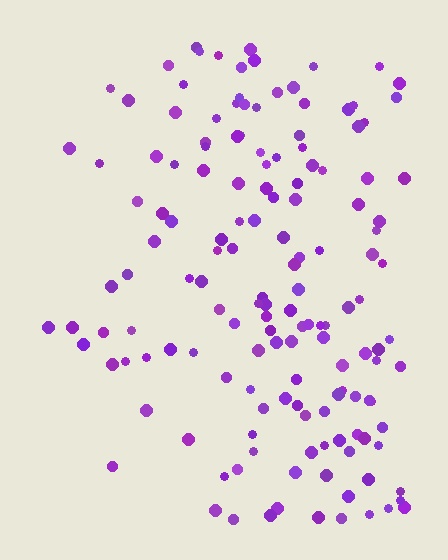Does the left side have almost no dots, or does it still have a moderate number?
Still a moderate number, just noticeably fewer than the right.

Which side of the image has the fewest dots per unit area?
The left.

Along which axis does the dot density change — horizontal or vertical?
Horizontal.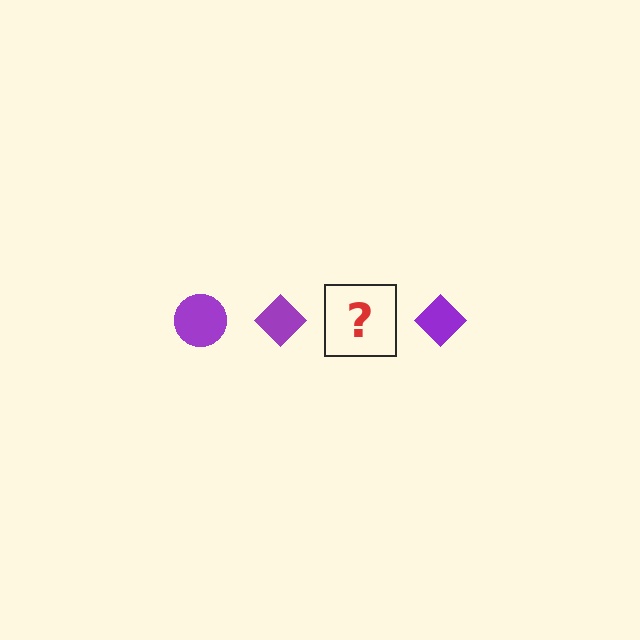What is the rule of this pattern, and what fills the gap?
The rule is that the pattern cycles through circle, diamond shapes in purple. The gap should be filled with a purple circle.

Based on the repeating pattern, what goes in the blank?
The blank should be a purple circle.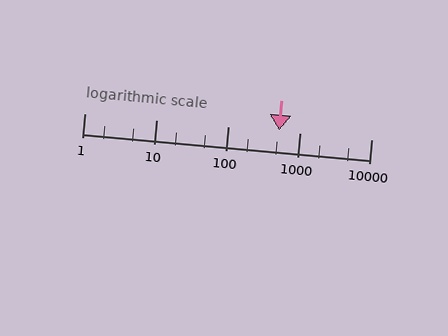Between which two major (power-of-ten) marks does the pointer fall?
The pointer is between 100 and 1000.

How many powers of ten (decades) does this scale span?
The scale spans 4 decades, from 1 to 10000.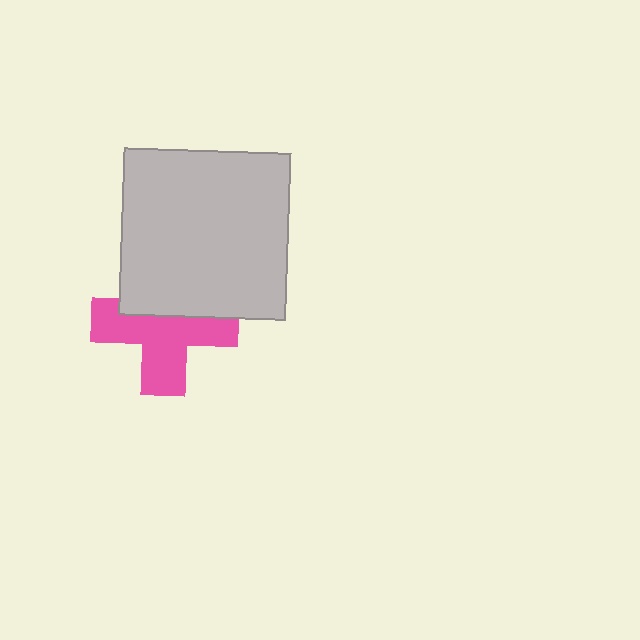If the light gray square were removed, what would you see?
You would see the complete pink cross.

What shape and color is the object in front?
The object in front is a light gray square.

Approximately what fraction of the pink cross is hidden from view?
Roughly 38% of the pink cross is hidden behind the light gray square.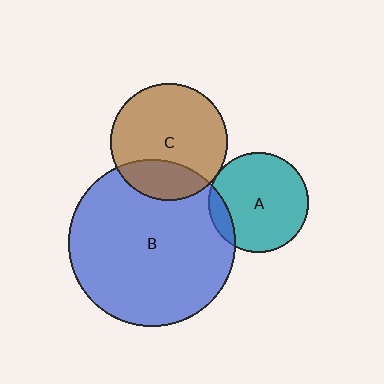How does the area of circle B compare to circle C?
Approximately 2.0 times.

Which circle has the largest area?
Circle B (blue).